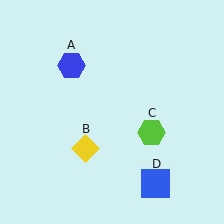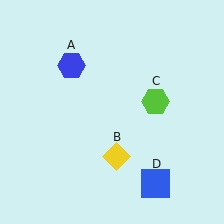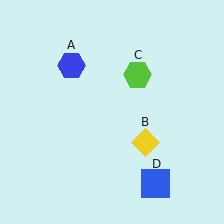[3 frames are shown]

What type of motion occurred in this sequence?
The yellow diamond (object B), lime hexagon (object C) rotated counterclockwise around the center of the scene.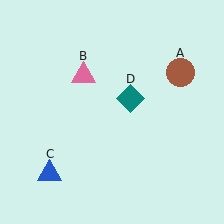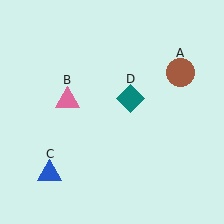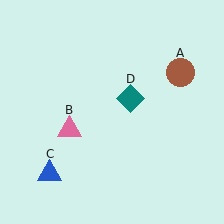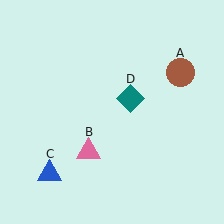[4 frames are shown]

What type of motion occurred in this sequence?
The pink triangle (object B) rotated counterclockwise around the center of the scene.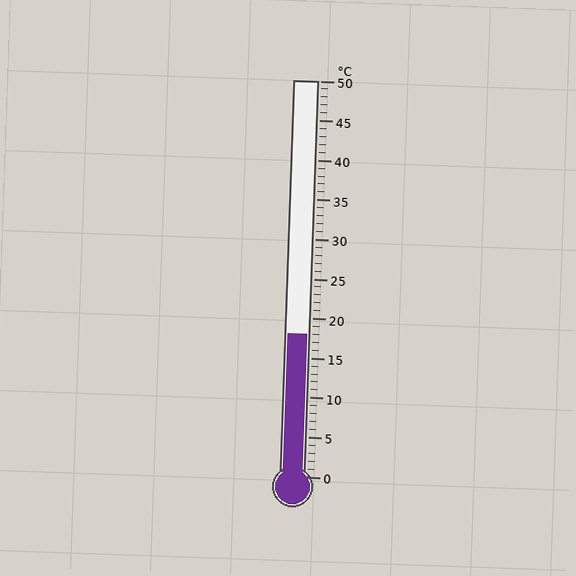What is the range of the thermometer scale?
The thermometer scale ranges from 0°C to 50°C.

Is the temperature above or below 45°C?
The temperature is below 45°C.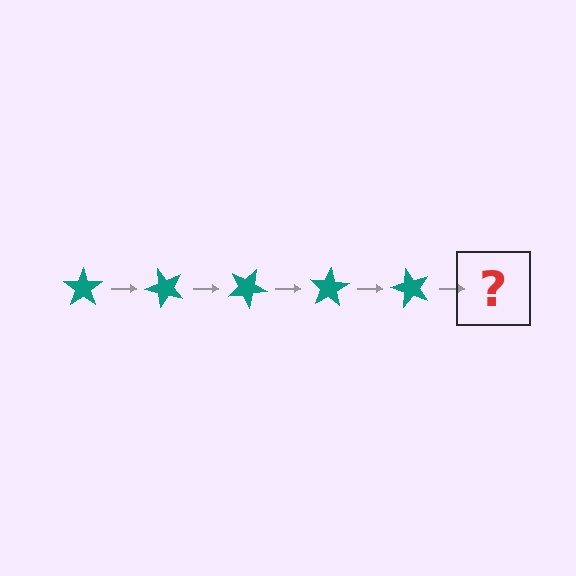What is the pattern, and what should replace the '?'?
The pattern is that the star rotates 50 degrees each step. The '?' should be a teal star rotated 250 degrees.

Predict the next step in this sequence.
The next step is a teal star rotated 250 degrees.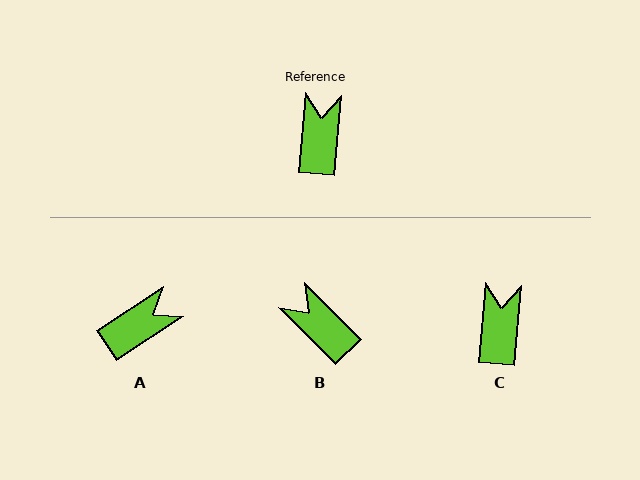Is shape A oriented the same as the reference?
No, it is off by about 52 degrees.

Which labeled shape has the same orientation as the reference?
C.